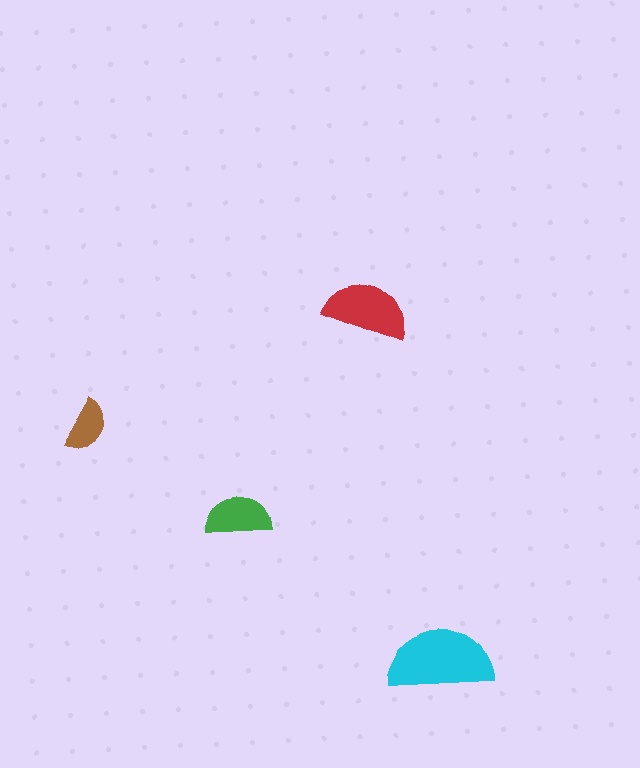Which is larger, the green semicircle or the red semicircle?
The red one.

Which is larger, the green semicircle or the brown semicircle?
The green one.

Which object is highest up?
The red semicircle is topmost.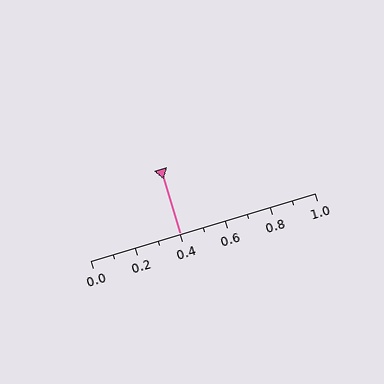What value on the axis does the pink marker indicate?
The marker indicates approximately 0.4.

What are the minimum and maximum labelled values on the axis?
The axis runs from 0.0 to 1.0.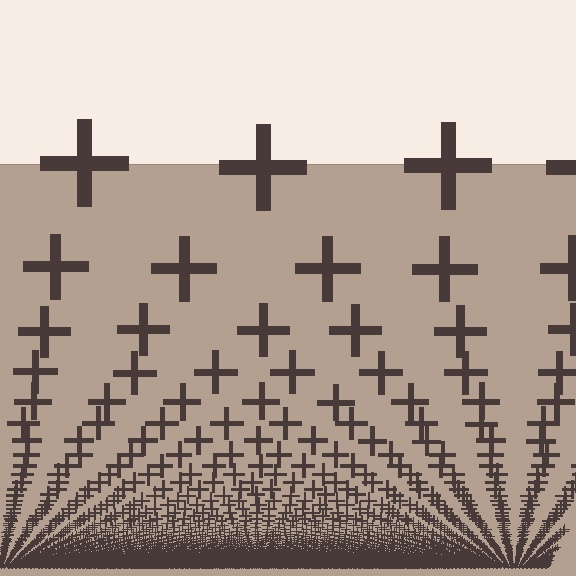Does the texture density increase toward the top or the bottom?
Density increases toward the bottom.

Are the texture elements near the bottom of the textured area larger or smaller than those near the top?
Smaller. The gradient is inverted — elements near the bottom are smaller and denser.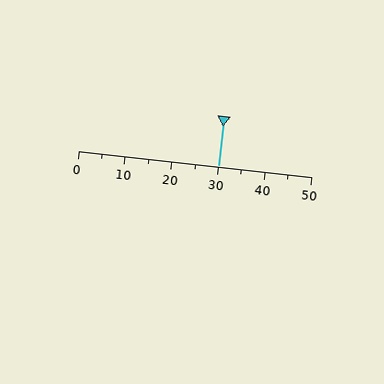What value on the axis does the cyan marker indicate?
The marker indicates approximately 30.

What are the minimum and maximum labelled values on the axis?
The axis runs from 0 to 50.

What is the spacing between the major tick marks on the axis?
The major ticks are spaced 10 apart.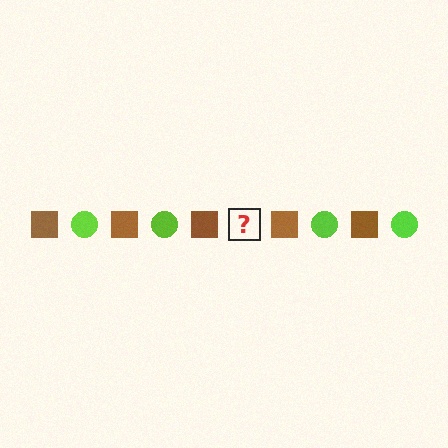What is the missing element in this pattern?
The missing element is a lime circle.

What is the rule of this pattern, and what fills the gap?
The rule is that the pattern alternates between brown square and lime circle. The gap should be filled with a lime circle.